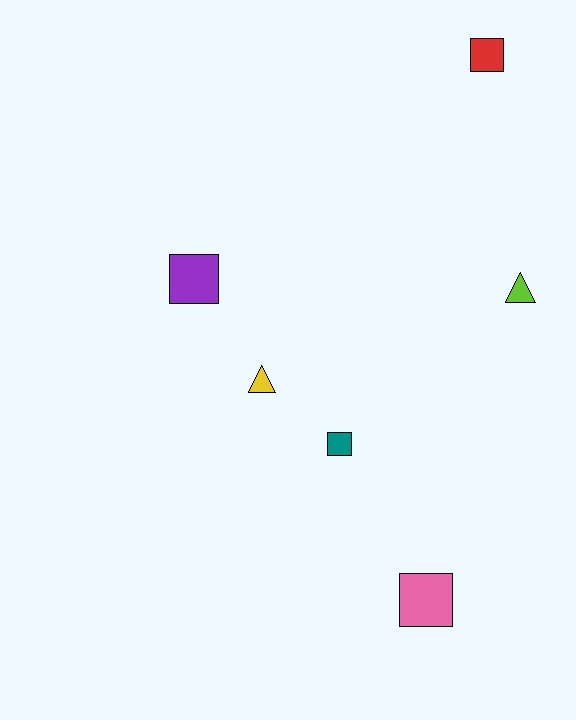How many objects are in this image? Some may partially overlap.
There are 6 objects.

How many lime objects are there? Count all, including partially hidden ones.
There is 1 lime object.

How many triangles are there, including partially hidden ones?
There are 2 triangles.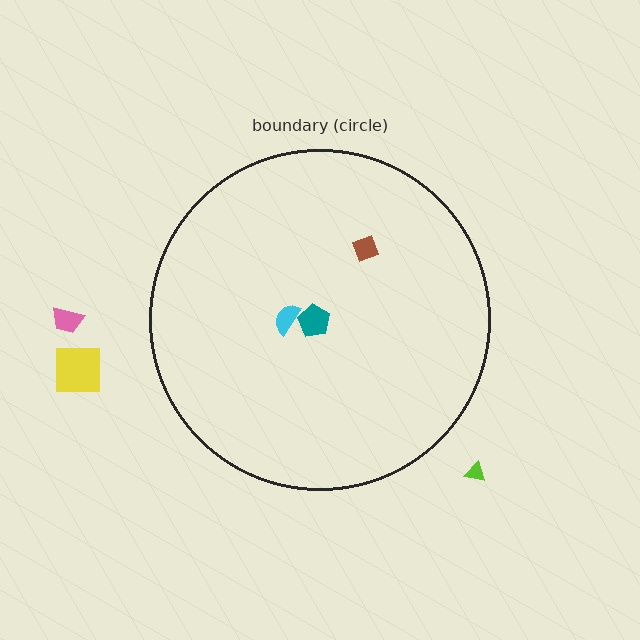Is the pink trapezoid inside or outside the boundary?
Outside.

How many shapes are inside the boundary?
3 inside, 3 outside.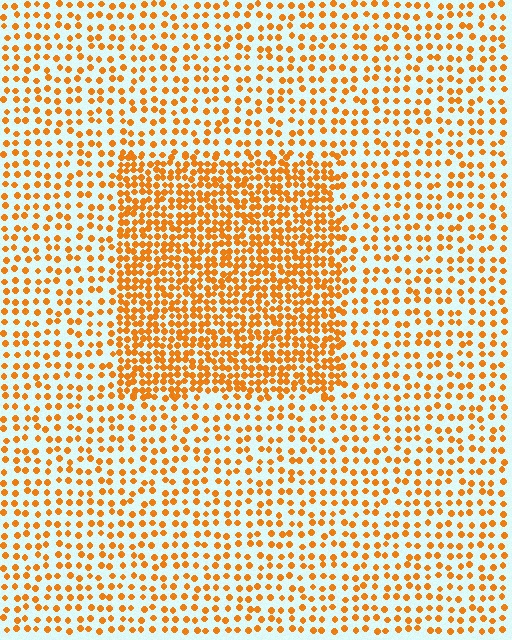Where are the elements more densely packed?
The elements are more densely packed inside the rectangle boundary.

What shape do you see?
I see a rectangle.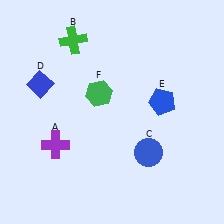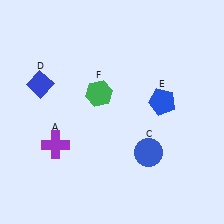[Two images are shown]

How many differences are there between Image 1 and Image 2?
There is 1 difference between the two images.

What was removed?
The green cross (B) was removed in Image 2.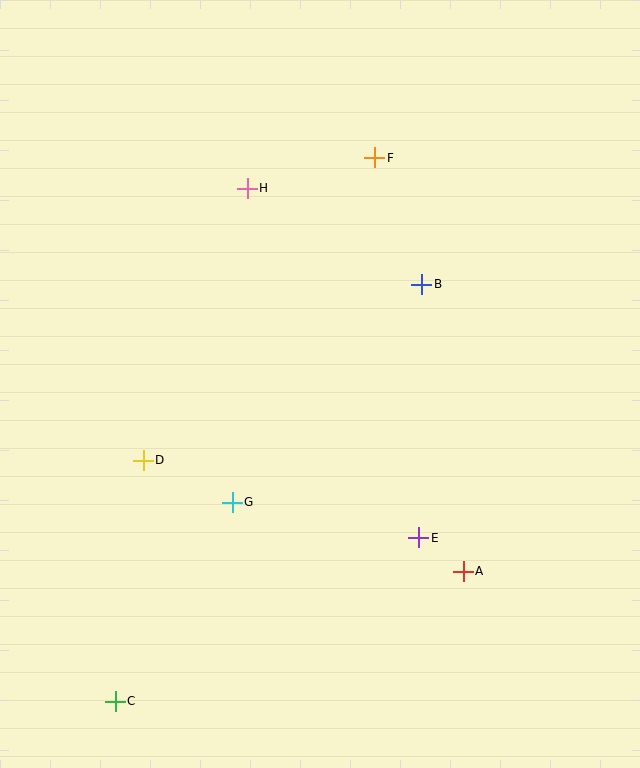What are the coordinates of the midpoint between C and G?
The midpoint between C and G is at (174, 602).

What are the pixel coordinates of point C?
Point C is at (115, 701).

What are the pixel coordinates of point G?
Point G is at (232, 502).